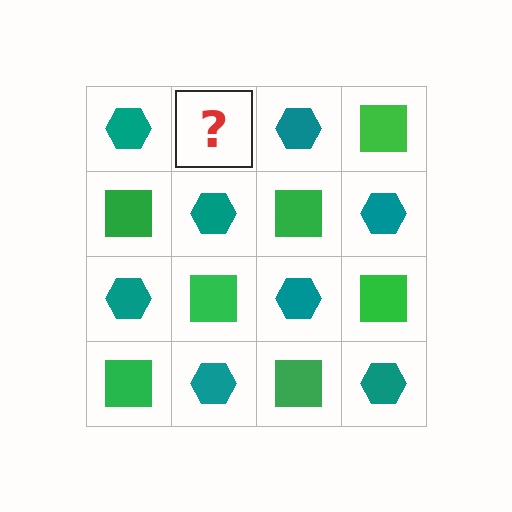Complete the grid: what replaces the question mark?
The question mark should be replaced with a green square.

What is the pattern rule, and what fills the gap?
The rule is that it alternates teal hexagon and green square in a checkerboard pattern. The gap should be filled with a green square.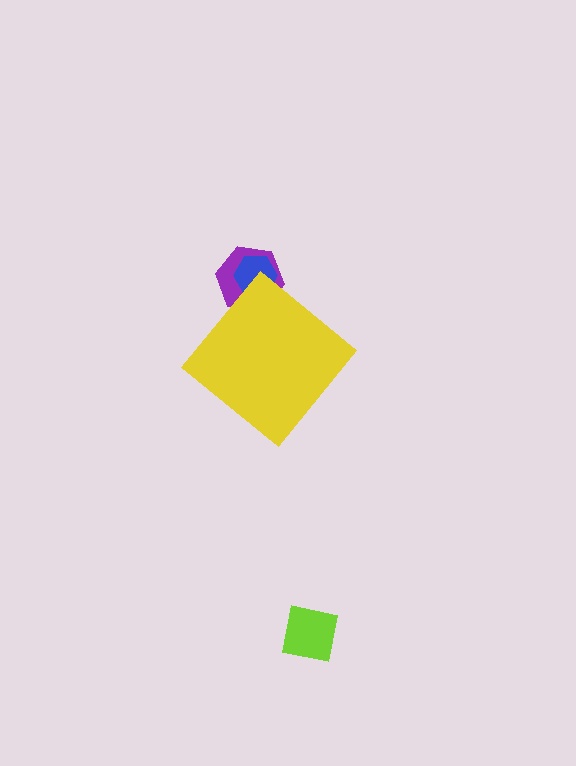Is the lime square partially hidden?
No, the lime square is fully visible.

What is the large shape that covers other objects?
A yellow diamond.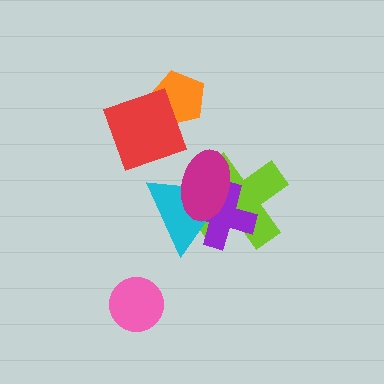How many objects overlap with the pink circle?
0 objects overlap with the pink circle.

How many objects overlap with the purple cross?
3 objects overlap with the purple cross.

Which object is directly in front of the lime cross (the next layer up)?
The purple cross is directly in front of the lime cross.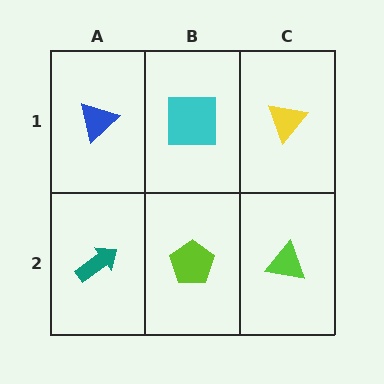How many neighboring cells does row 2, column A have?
2.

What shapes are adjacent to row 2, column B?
A cyan square (row 1, column B), a teal arrow (row 2, column A), a lime triangle (row 2, column C).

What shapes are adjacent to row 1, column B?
A lime pentagon (row 2, column B), a blue triangle (row 1, column A), a yellow triangle (row 1, column C).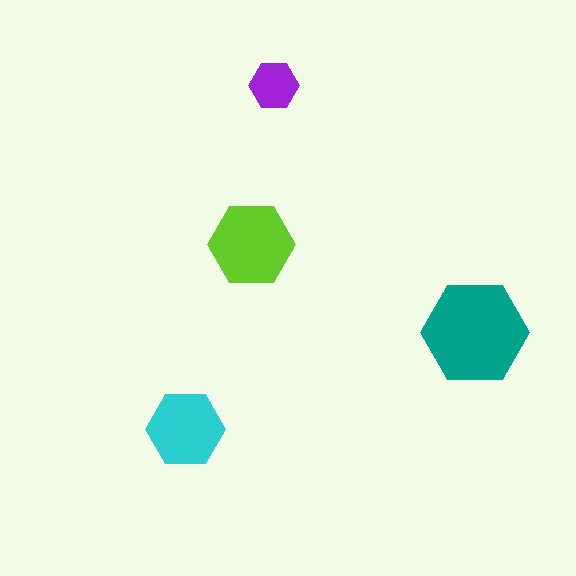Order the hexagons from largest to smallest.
the teal one, the lime one, the cyan one, the purple one.